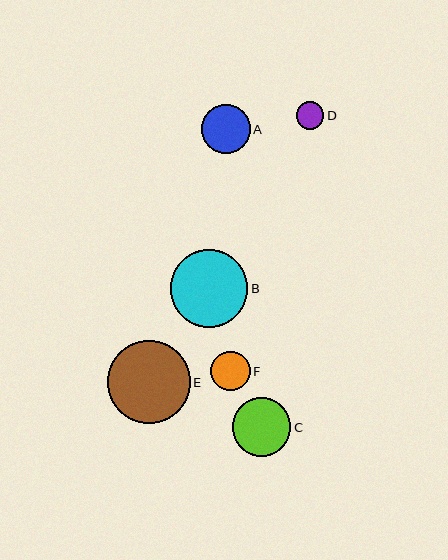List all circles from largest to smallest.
From largest to smallest: E, B, C, A, F, D.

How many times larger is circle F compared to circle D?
Circle F is approximately 1.4 times the size of circle D.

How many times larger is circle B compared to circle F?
Circle B is approximately 2.0 times the size of circle F.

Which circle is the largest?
Circle E is the largest with a size of approximately 83 pixels.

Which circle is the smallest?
Circle D is the smallest with a size of approximately 28 pixels.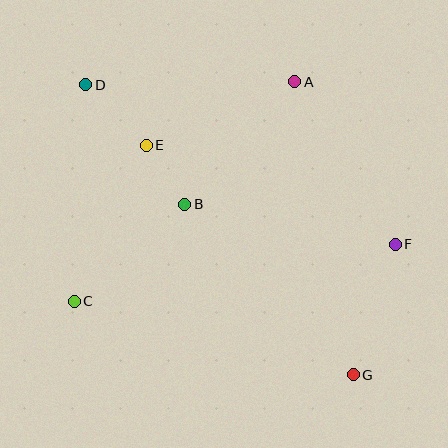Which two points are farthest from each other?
Points D and G are farthest from each other.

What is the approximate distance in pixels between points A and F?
The distance between A and F is approximately 191 pixels.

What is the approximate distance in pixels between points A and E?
The distance between A and E is approximately 161 pixels.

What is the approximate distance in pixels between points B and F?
The distance between B and F is approximately 214 pixels.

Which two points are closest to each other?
Points B and E are closest to each other.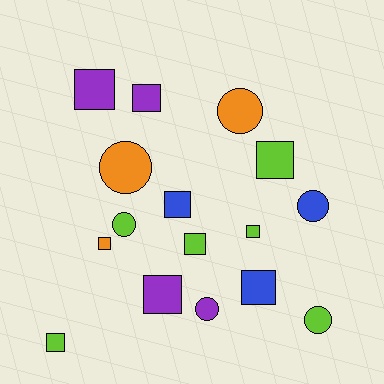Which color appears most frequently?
Lime, with 6 objects.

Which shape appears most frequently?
Square, with 10 objects.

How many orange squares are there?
There is 1 orange square.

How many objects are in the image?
There are 16 objects.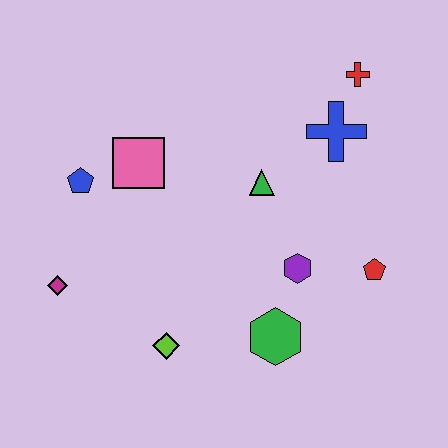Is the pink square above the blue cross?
No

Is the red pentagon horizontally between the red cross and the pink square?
No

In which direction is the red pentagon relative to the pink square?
The red pentagon is to the right of the pink square.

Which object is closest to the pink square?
The blue pentagon is closest to the pink square.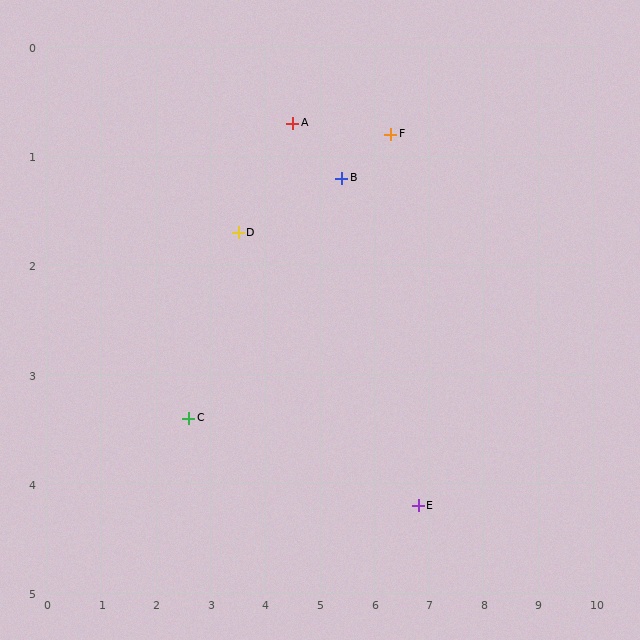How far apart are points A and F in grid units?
Points A and F are about 1.8 grid units apart.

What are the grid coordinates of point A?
Point A is at approximately (4.5, 0.7).